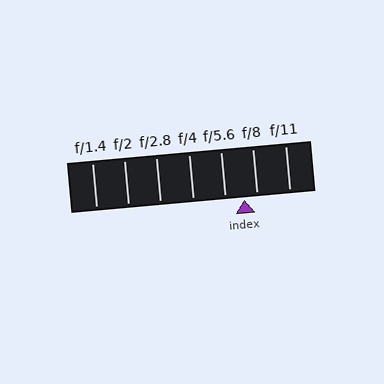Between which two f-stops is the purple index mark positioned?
The index mark is between f/5.6 and f/8.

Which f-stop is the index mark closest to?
The index mark is closest to f/8.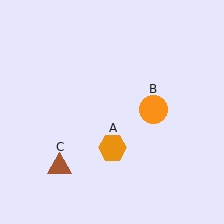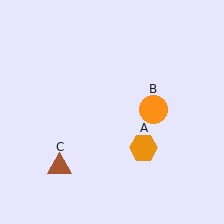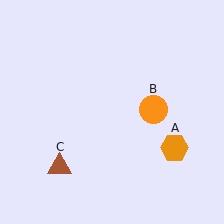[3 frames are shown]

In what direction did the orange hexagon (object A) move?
The orange hexagon (object A) moved right.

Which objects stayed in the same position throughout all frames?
Orange circle (object B) and brown triangle (object C) remained stationary.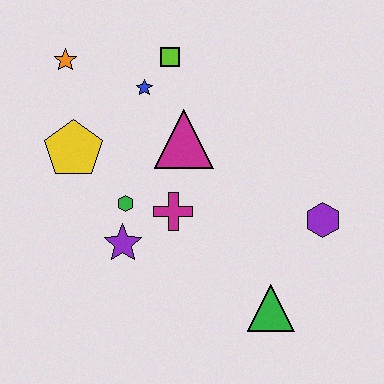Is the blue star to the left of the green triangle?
Yes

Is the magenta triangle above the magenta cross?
Yes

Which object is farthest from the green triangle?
The orange star is farthest from the green triangle.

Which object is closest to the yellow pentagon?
The green hexagon is closest to the yellow pentagon.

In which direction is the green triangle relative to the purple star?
The green triangle is to the right of the purple star.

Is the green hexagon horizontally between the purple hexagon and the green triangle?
No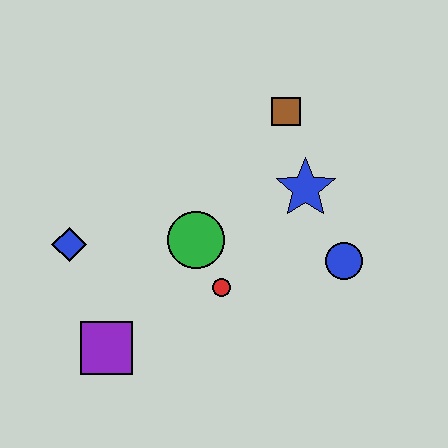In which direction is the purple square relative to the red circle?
The purple square is to the left of the red circle.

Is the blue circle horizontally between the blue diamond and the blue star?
No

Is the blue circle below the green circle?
Yes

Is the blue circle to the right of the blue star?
Yes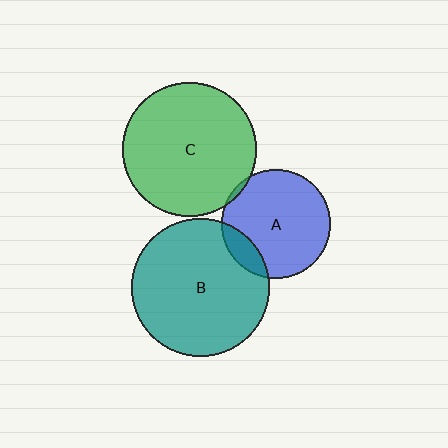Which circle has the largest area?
Circle B (teal).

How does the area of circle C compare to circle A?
Approximately 1.5 times.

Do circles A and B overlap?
Yes.